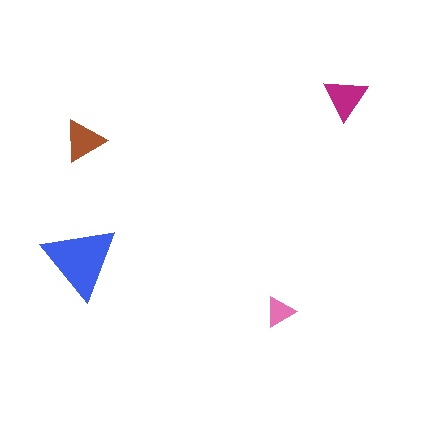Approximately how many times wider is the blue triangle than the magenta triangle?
About 1.5 times wider.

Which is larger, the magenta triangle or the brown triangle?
The magenta one.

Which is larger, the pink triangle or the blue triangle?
The blue one.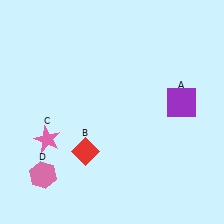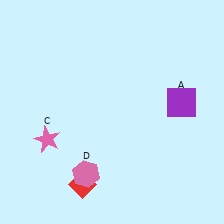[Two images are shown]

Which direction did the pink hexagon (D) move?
The pink hexagon (D) moved right.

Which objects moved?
The objects that moved are: the red diamond (B), the pink hexagon (D).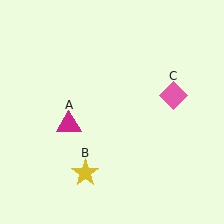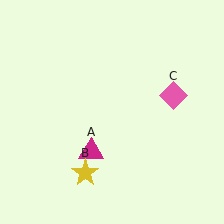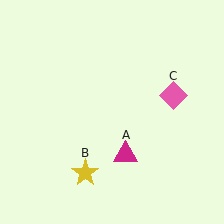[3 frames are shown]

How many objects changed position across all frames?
1 object changed position: magenta triangle (object A).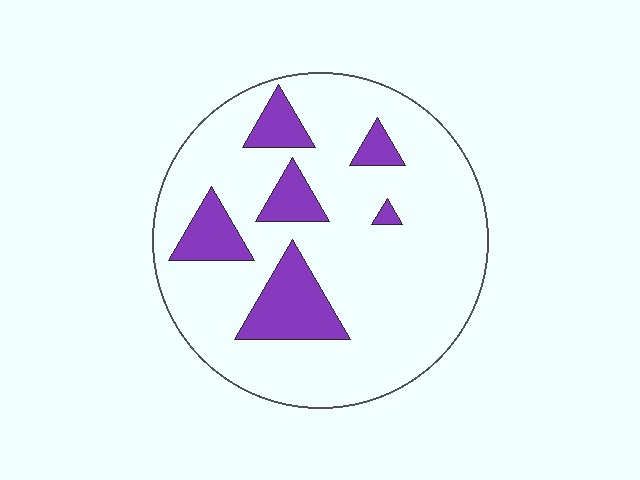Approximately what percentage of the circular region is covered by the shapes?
Approximately 20%.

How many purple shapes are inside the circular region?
6.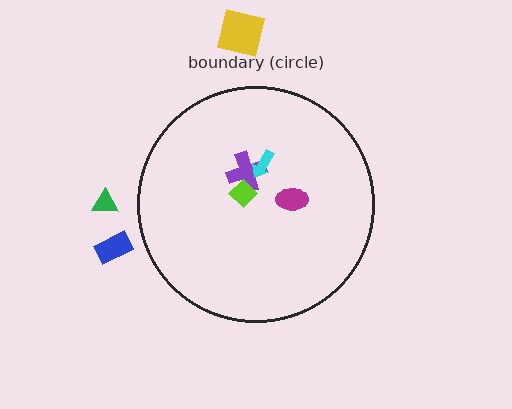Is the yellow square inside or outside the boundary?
Outside.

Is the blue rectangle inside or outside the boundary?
Outside.